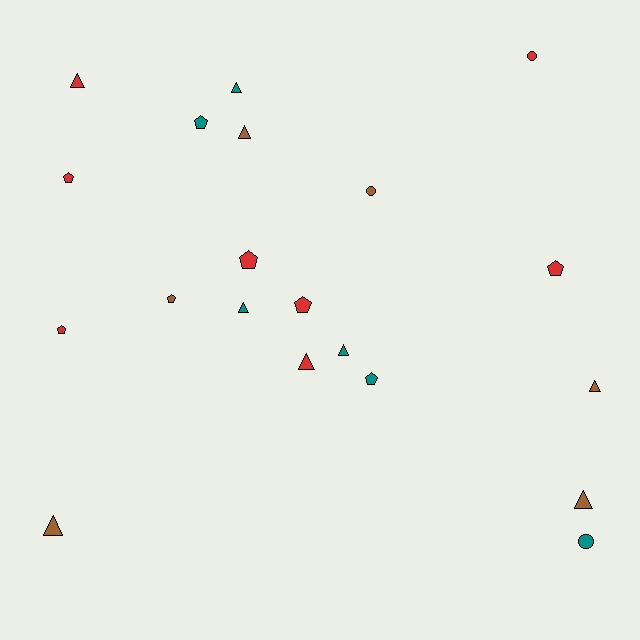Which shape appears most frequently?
Triangle, with 9 objects.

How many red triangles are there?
There are 2 red triangles.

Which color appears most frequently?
Red, with 8 objects.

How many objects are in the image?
There are 20 objects.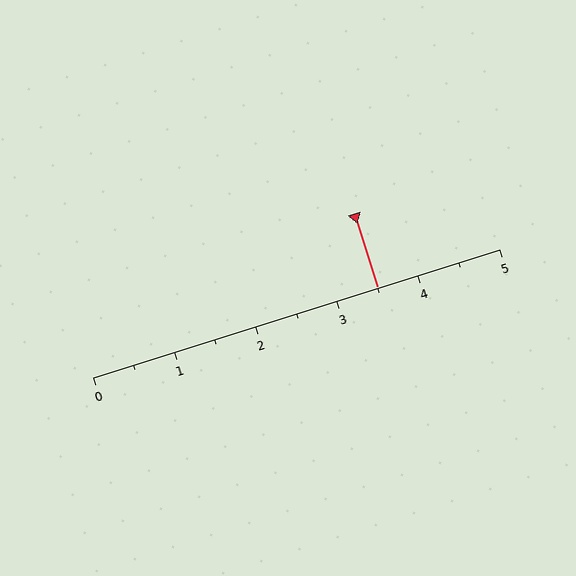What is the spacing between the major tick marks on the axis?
The major ticks are spaced 1 apart.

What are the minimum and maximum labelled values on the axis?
The axis runs from 0 to 5.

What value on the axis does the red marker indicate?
The marker indicates approximately 3.5.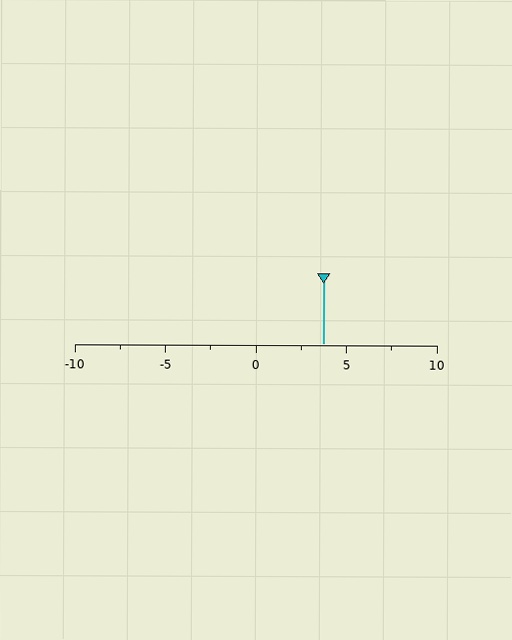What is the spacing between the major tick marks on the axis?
The major ticks are spaced 5 apart.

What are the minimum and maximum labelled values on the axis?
The axis runs from -10 to 10.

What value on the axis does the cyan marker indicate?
The marker indicates approximately 3.8.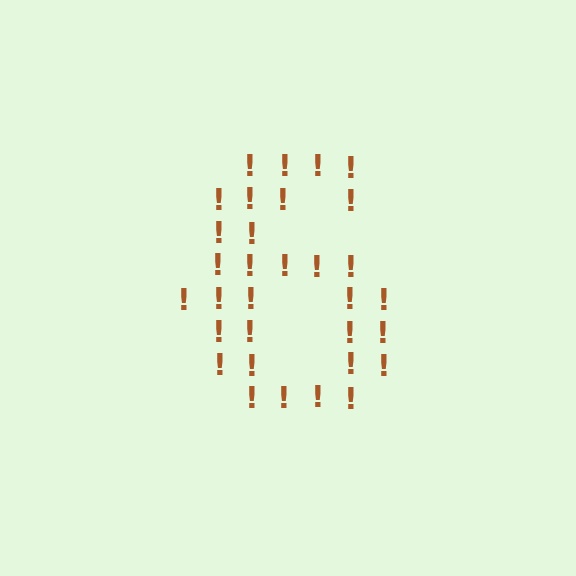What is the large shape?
The large shape is the digit 6.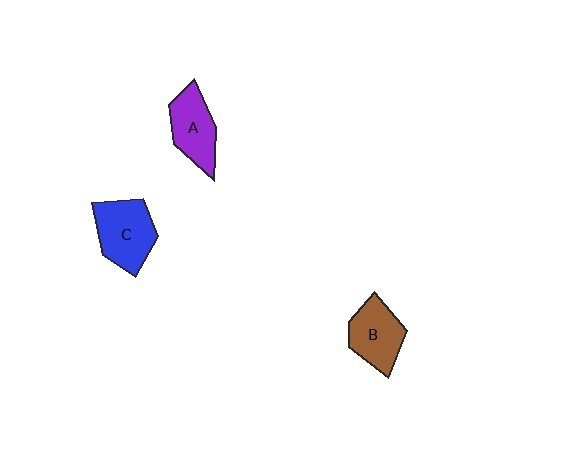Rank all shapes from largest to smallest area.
From largest to smallest: C (blue), B (brown), A (purple).